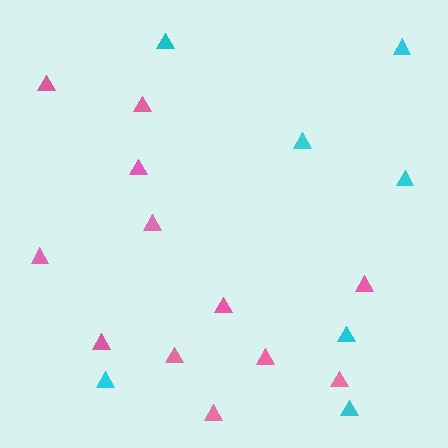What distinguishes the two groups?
There are 2 groups: one group of cyan triangles (7) and one group of pink triangles (12).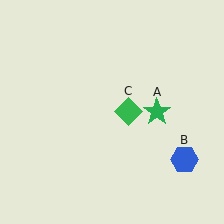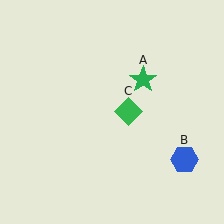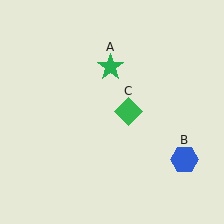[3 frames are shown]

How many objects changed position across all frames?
1 object changed position: green star (object A).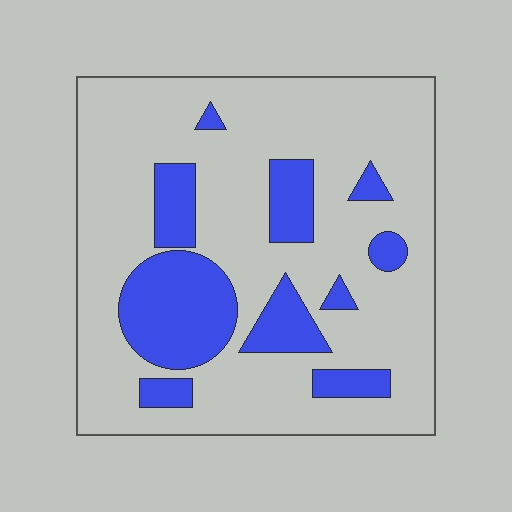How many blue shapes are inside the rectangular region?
10.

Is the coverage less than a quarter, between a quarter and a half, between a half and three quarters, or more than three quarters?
Less than a quarter.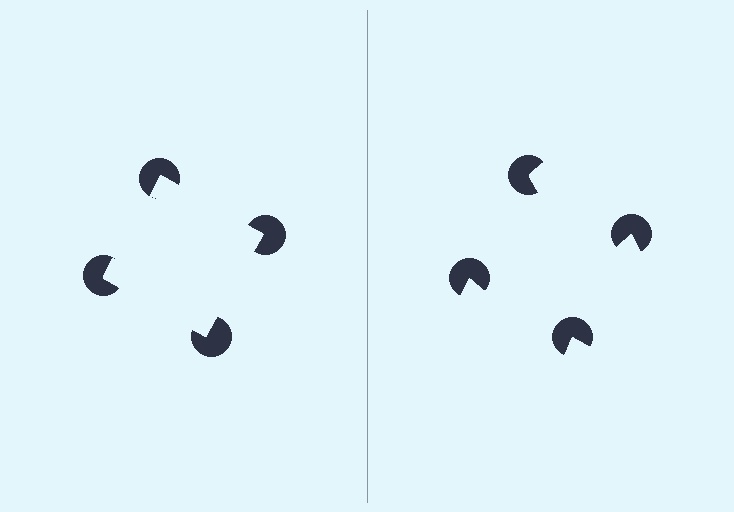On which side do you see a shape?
An illusory square appears on the left side. On the right side the wedge cuts are rotated, so no coherent shape forms.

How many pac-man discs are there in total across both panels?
8 — 4 on each side.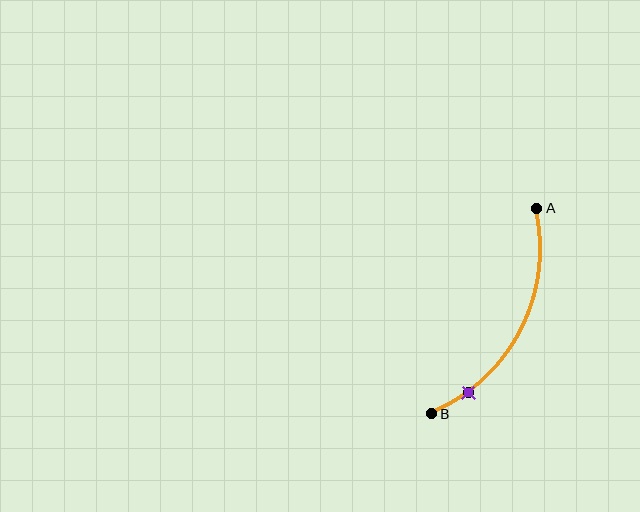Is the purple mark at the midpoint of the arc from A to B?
No. The purple mark lies on the arc but is closer to endpoint B. The arc midpoint would be at the point on the curve equidistant along the arc from both A and B.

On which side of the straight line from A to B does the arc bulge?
The arc bulges to the right of the straight line connecting A and B.